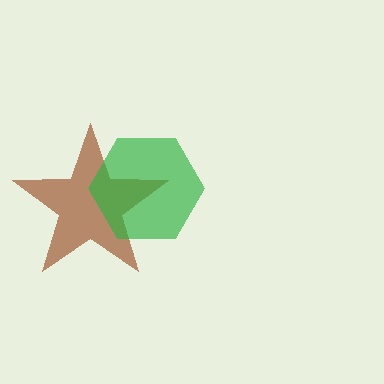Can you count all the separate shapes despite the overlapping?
Yes, there are 2 separate shapes.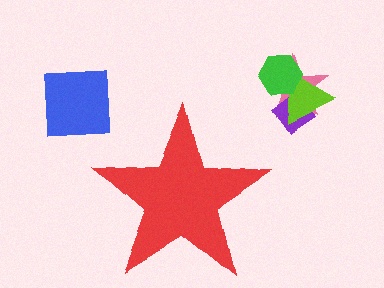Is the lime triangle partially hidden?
No, the lime triangle is fully visible.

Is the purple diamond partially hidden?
No, the purple diamond is fully visible.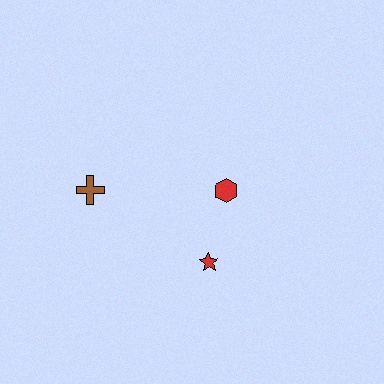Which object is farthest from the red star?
The brown cross is farthest from the red star.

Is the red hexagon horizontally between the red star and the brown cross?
No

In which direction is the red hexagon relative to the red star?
The red hexagon is above the red star.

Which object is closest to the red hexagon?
The red star is closest to the red hexagon.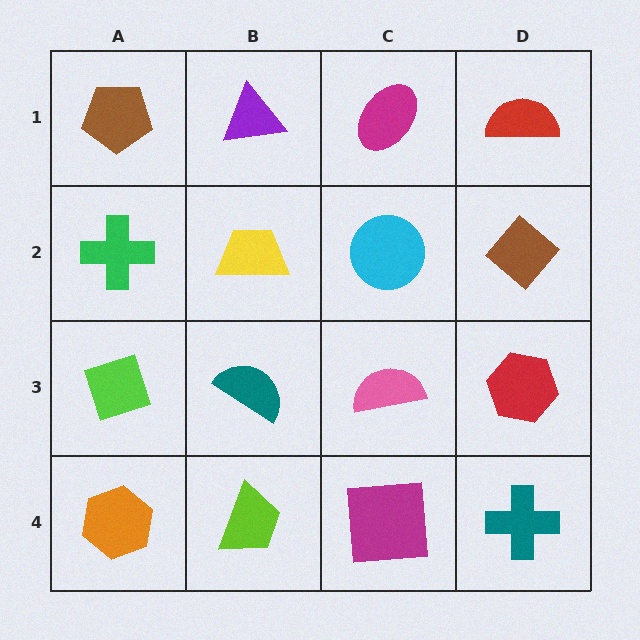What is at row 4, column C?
A magenta square.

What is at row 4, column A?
An orange hexagon.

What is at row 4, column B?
A lime trapezoid.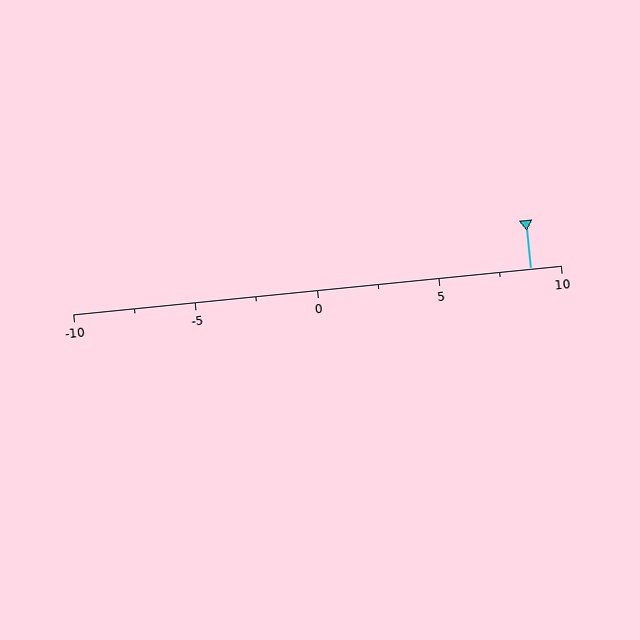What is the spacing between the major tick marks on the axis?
The major ticks are spaced 5 apart.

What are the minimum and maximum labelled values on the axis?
The axis runs from -10 to 10.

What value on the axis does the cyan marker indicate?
The marker indicates approximately 8.8.